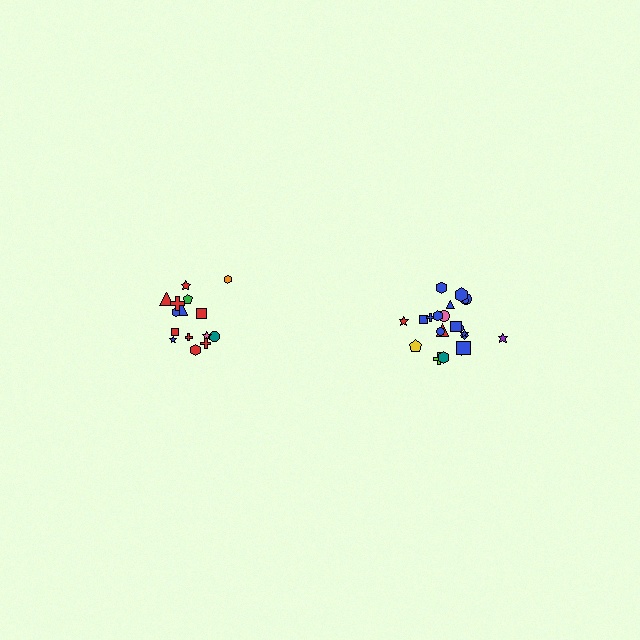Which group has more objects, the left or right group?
The right group.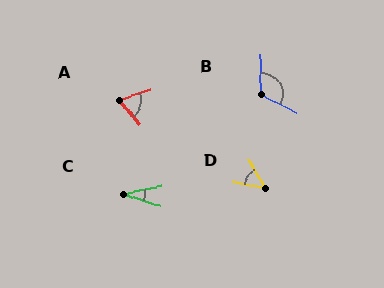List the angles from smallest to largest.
C (31°), D (50°), A (70°), B (118°).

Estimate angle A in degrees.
Approximately 70 degrees.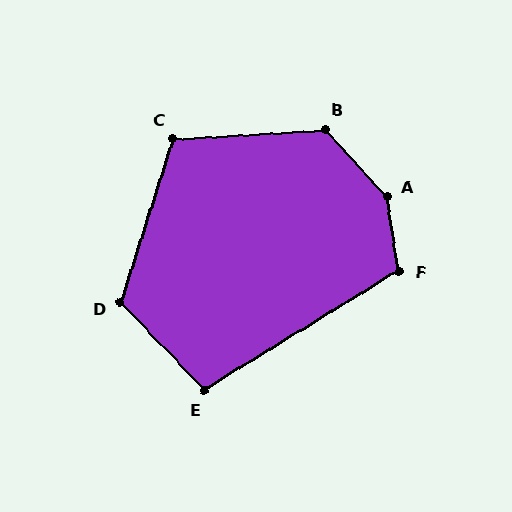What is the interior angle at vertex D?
Approximately 118 degrees (obtuse).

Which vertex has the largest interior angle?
A, at approximately 147 degrees.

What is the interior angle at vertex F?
Approximately 112 degrees (obtuse).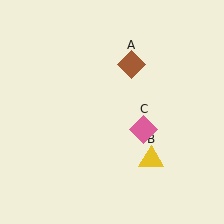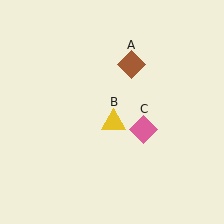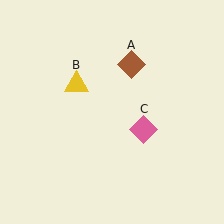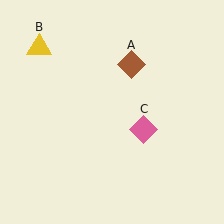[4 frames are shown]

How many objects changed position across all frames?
1 object changed position: yellow triangle (object B).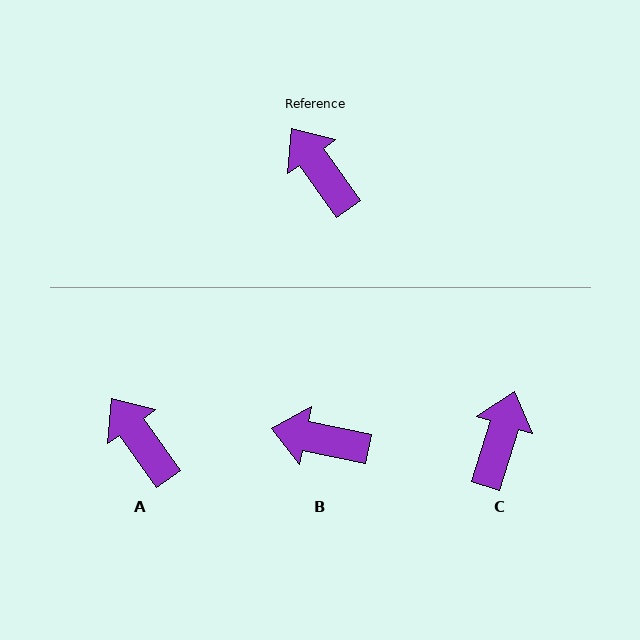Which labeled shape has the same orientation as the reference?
A.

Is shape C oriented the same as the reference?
No, it is off by about 52 degrees.